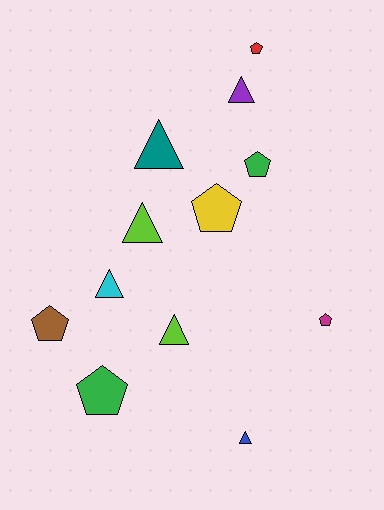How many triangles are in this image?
There are 6 triangles.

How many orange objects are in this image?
There are no orange objects.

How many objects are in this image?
There are 12 objects.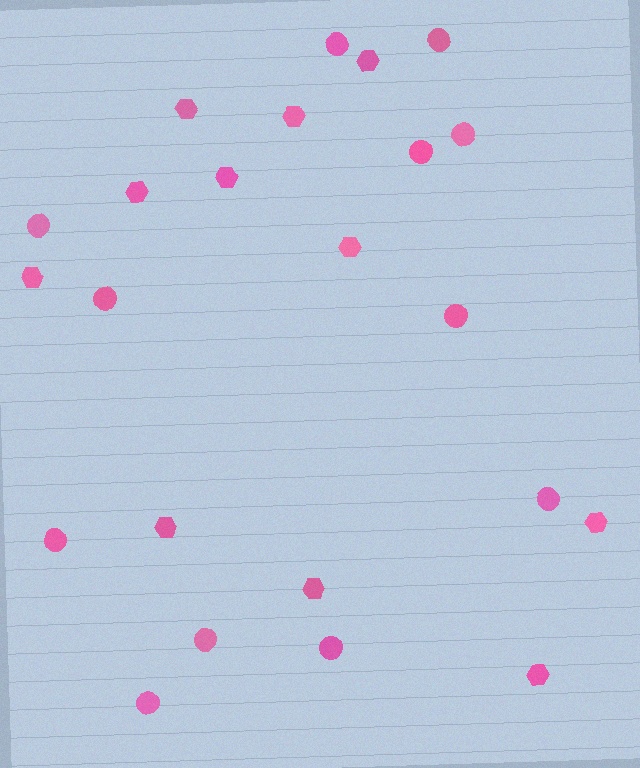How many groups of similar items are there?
There are 2 groups: one group of hexagons (11) and one group of circles (12).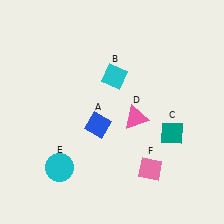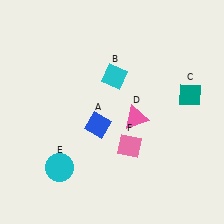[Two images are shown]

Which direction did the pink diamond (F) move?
The pink diamond (F) moved up.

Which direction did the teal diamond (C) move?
The teal diamond (C) moved up.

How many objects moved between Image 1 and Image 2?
2 objects moved between the two images.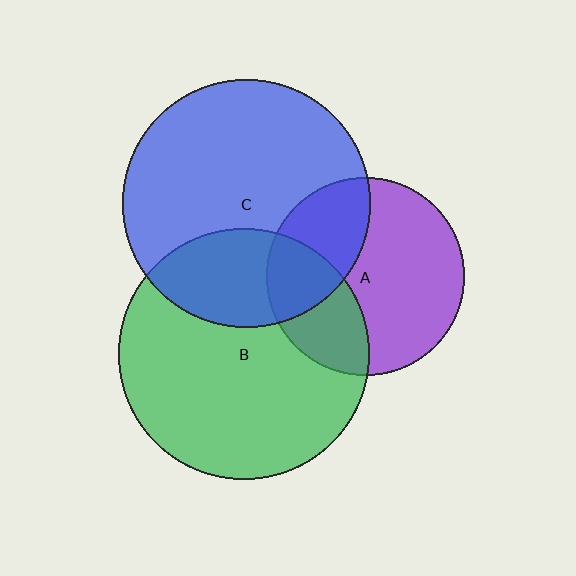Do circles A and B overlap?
Yes.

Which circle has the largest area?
Circle B (green).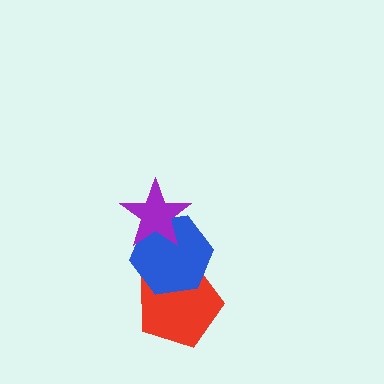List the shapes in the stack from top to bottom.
From top to bottom: the purple star, the blue hexagon, the red pentagon.